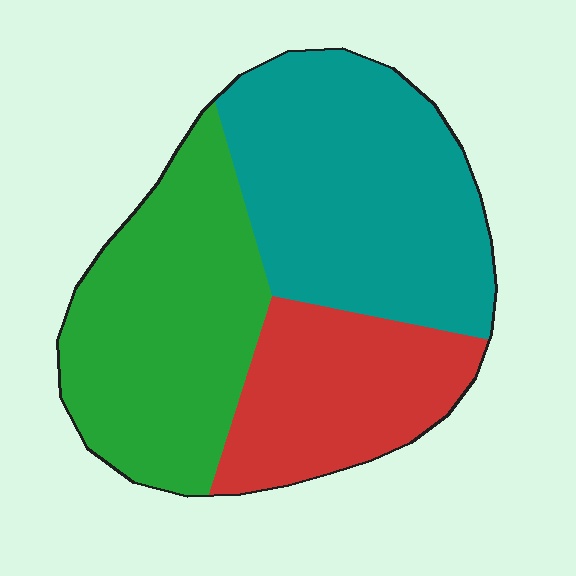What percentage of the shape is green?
Green takes up about three eighths (3/8) of the shape.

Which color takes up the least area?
Red, at roughly 25%.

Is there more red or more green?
Green.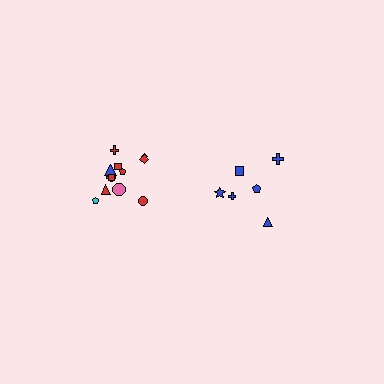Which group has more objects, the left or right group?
The left group.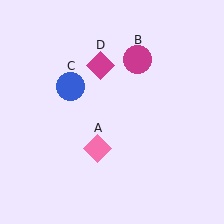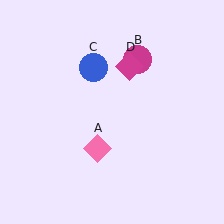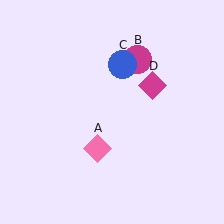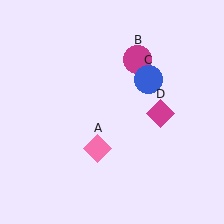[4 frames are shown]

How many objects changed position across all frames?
2 objects changed position: blue circle (object C), magenta diamond (object D).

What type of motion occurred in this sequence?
The blue circle (object C), magenta diamond (object D) rotated clockwise around the center of the scene.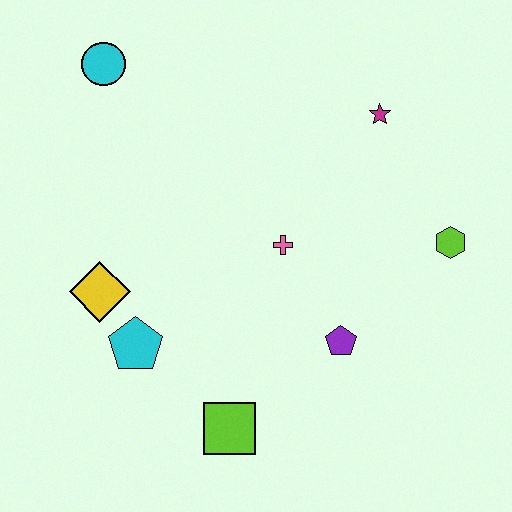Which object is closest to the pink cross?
The purple pentagon is closest to the pink cross.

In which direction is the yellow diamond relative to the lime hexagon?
The yellow diamond is to the left of the lime hexagon.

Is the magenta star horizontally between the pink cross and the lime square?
No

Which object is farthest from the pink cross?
The cyan circle is farthest from the pink cross.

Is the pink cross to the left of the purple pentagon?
Yes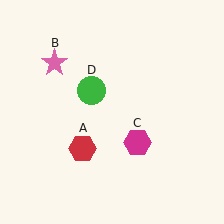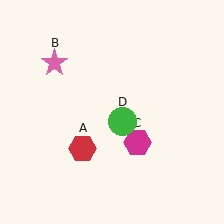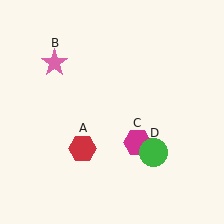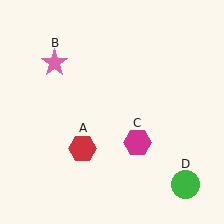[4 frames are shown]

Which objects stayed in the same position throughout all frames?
Red hexagon (object A) and pink star (object B) and magenta hexagon (object C) remained stationary.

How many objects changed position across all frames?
1 object changed position: green circle (object D).